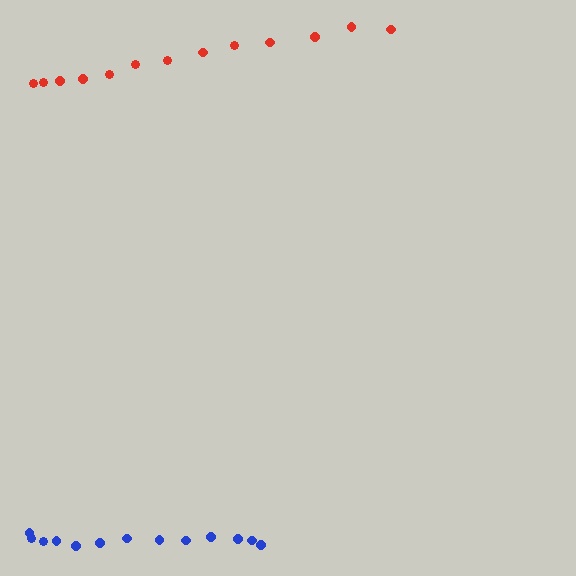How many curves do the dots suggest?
There are 2 distinct paths.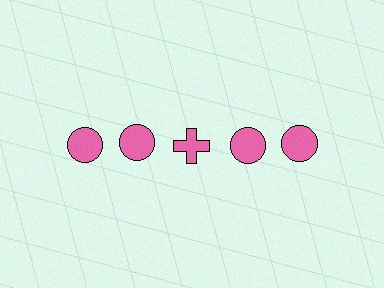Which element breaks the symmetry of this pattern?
The pink cross in the top row, center column breaks the symmetry. All other shapes are pink circles.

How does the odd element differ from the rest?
It has a different shape: cross instead of circle.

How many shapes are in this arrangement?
There are 5 shapes arranged in a grid pattern.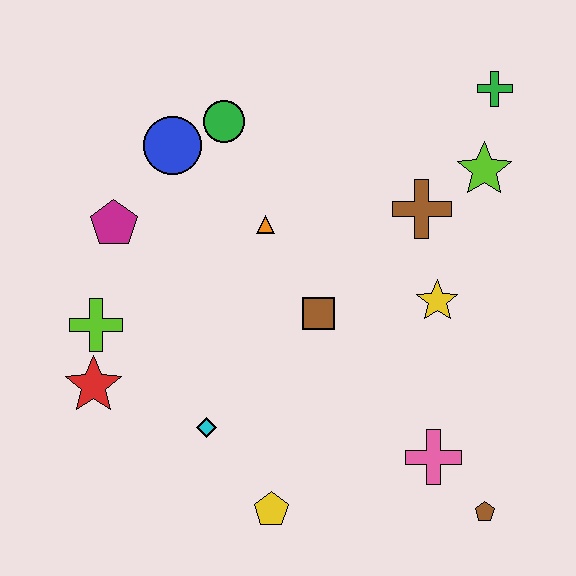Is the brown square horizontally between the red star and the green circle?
No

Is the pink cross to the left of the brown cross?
No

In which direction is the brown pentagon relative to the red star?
The brown pentagon is to the right of the red star.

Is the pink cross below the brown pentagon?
No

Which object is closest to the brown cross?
The lime star is closest to the brown cross.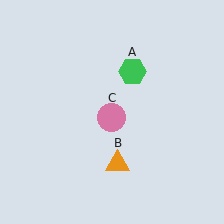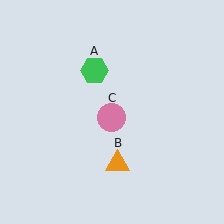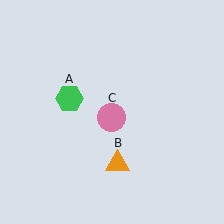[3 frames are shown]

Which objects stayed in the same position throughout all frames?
Orange triangle (object B) and pink circle (object C) remained stationary.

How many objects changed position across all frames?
1 object changed position: green hexagon (object A).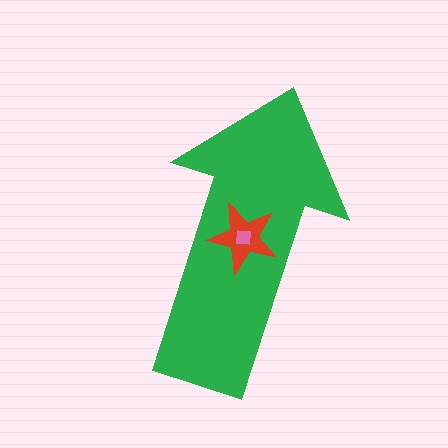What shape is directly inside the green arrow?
The red star.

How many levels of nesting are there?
3.